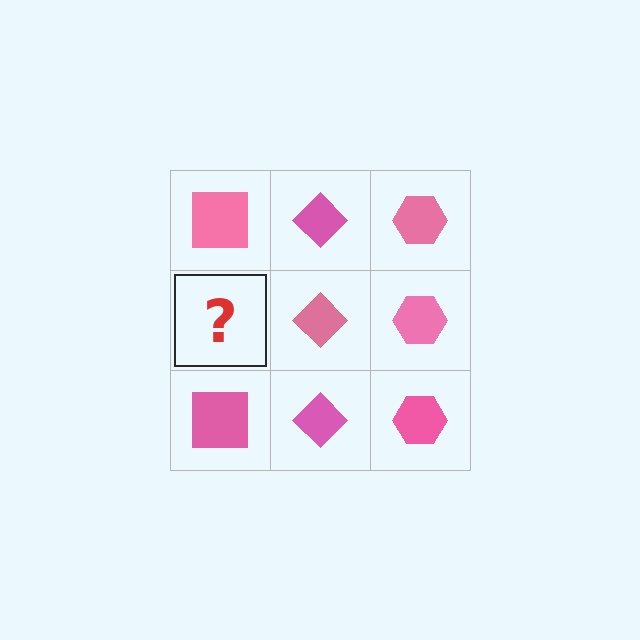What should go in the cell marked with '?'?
The missing cell should contain a pink square.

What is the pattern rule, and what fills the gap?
The rule is that each column has a consistent shape. The gap should be filled with a pink square.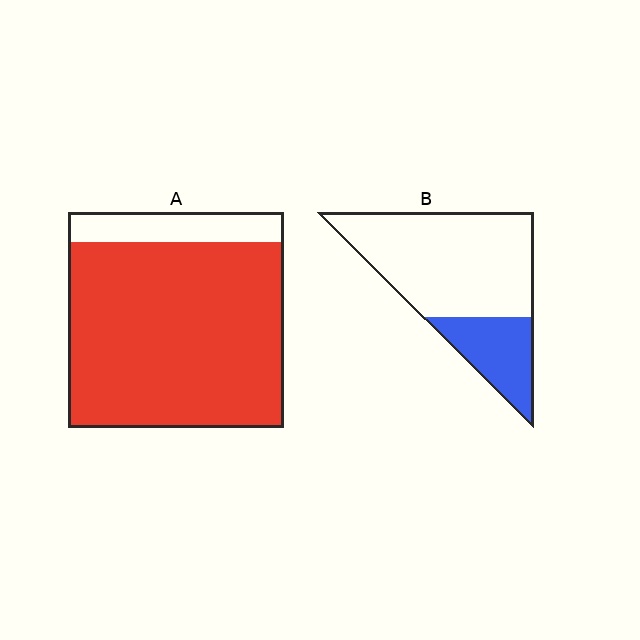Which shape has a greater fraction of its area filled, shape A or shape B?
Shape A.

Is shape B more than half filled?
No.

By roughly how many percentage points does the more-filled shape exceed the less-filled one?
By roughly 60 percentage points (A over B).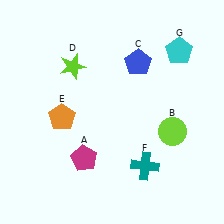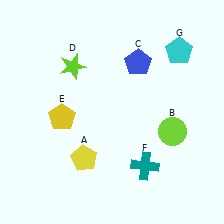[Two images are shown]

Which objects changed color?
A changed from magenta to yellow. E changed from orange to yellow.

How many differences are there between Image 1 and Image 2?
There are 2 differences between the two images.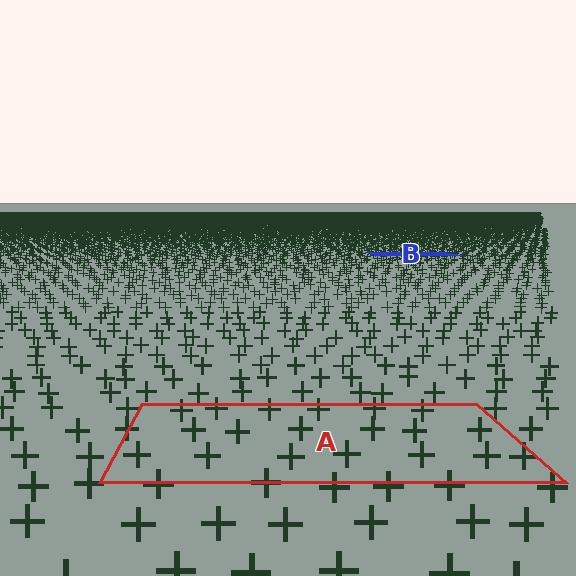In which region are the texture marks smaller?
The texture marks are smaller in region B, because it is farther away.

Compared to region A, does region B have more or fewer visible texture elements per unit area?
Region B has more texture elements per unit area — they are packed more densely because it is farther away.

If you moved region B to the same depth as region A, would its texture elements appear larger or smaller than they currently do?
They would appear larger. At a closer depth, the same texture elements are projected at a bigger on-screen size.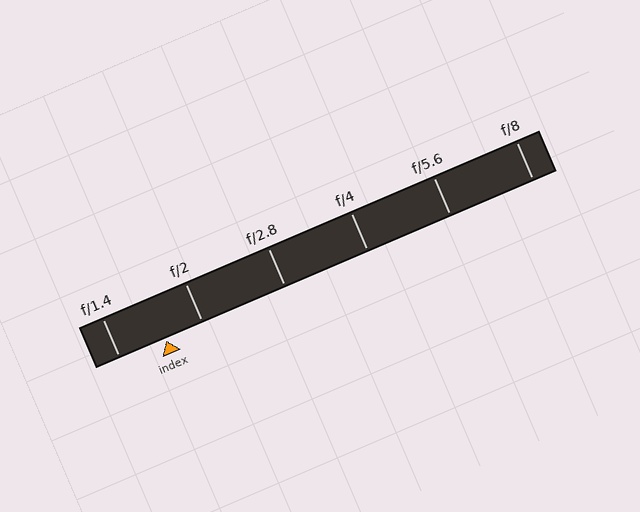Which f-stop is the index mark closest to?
The index mark is closest to f/2.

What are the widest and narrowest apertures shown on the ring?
The widest aperture shown is f/1.4 and the narrowest is f/8.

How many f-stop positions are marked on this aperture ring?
There are 6 f-stop positions marked.